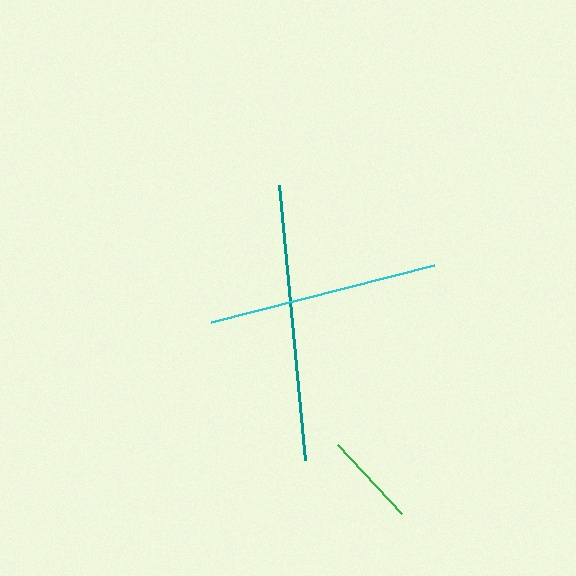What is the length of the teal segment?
The teal segment is approximately 277 pixels long.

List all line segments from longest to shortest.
From longest to shortest: teal, cyan, green.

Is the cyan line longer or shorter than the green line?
The cyan line is longer than the green line.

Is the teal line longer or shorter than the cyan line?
The teal line is longer than the cyan line.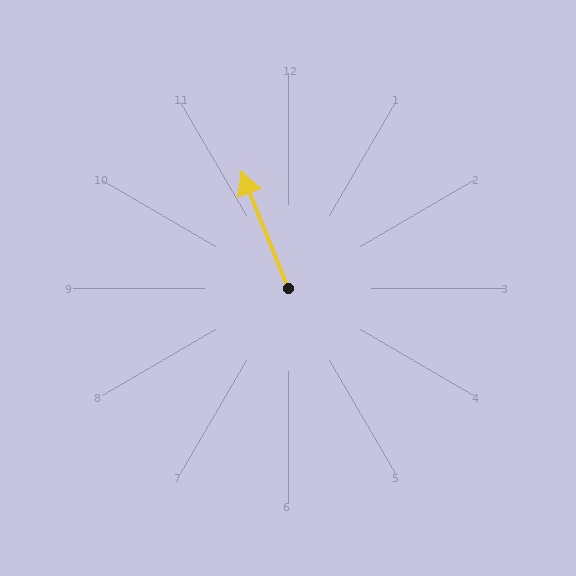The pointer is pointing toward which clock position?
Roughly 11 o'clock.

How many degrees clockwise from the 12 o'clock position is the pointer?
Approximately 338 degrees.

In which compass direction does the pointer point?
North.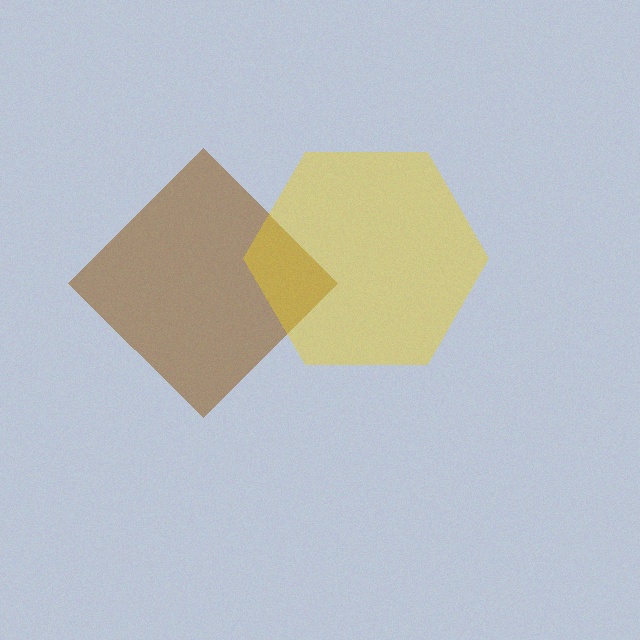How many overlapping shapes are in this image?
There are 2 overlapping shapes in the image.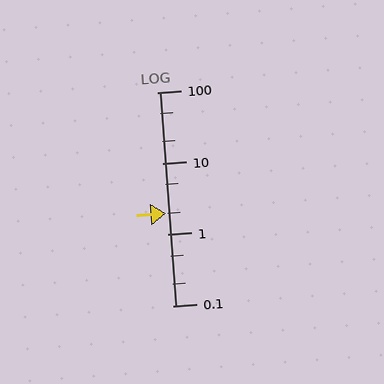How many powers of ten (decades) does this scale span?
The scale spans 3 decades, from 0.1 to 100.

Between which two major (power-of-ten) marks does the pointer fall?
The pointer is between 1 and 10.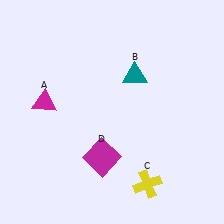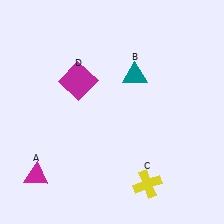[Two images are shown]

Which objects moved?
The objects that moved are: the magenta triangle (A), the magenta square (D).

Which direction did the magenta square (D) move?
The magenta square (D) moved up.